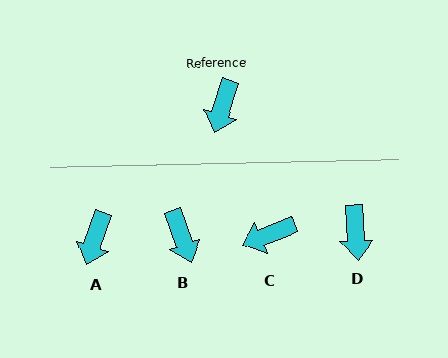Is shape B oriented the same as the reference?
No, it is off by about 37 degrees.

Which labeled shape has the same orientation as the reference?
A.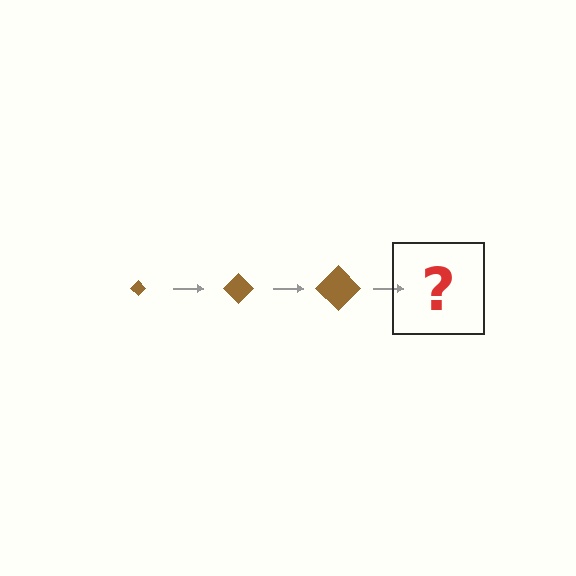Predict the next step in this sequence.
The next step is a brown diamond, larger than the previous one.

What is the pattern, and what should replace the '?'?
The pattern is that the diamond gets progressively larger each step. The '?' should be a brown diamond, larger than the previous one.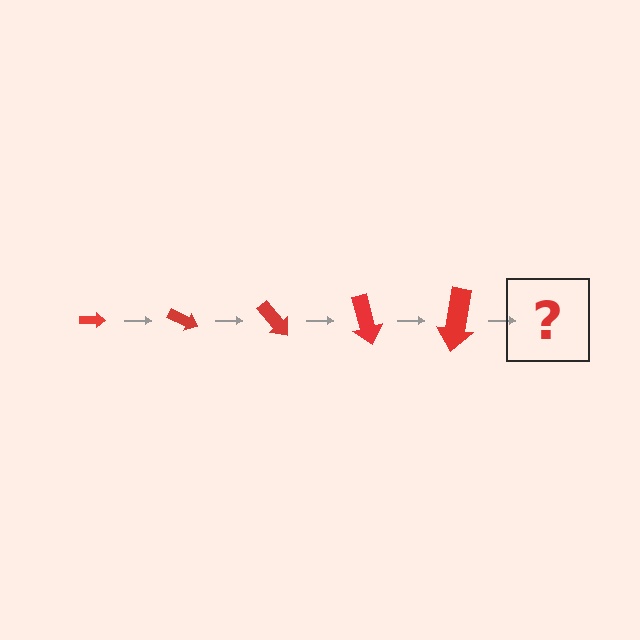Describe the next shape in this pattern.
It should be an arrow, larger than the previous one and rotated 125 degrees from the start.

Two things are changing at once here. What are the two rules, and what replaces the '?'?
The two rules are that the arrow grows larger each step and it rotates 25 degrees each step. The '?' should be an arrow, larger than the previous one and rotated 125 degrees from the start.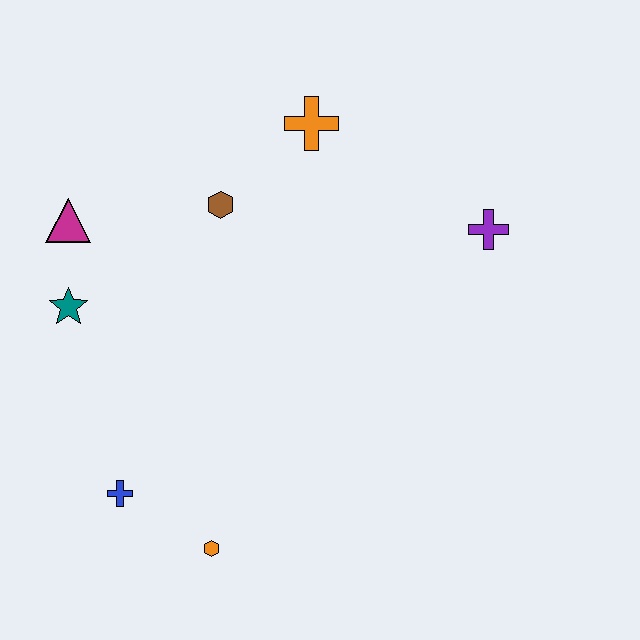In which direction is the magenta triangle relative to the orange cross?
The magenta triangle is to the left of the orange cross.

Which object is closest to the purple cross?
The orange cross is closest to the purple cross.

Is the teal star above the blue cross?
Yes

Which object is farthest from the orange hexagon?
The orange cross is farthest from the orange hexagon.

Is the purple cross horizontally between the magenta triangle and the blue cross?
No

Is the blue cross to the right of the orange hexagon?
No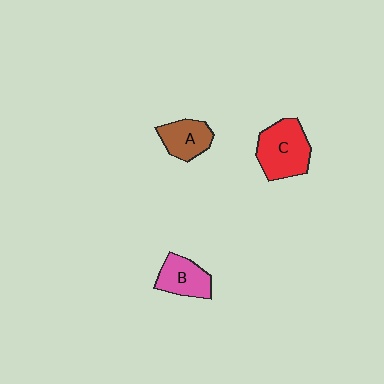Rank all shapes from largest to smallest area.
From largest to smallest: C (red), B (pink), A (brown).